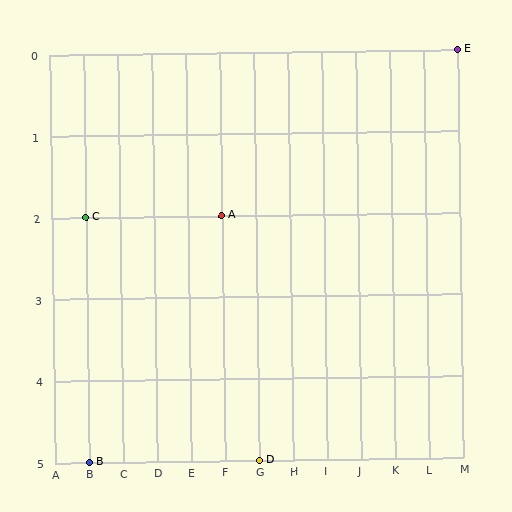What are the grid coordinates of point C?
Point C is at grid coordinates (B, 2).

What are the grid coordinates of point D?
Point D is at grid coordinates (G, 5).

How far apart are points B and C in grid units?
Points B and C are 3 rows apart.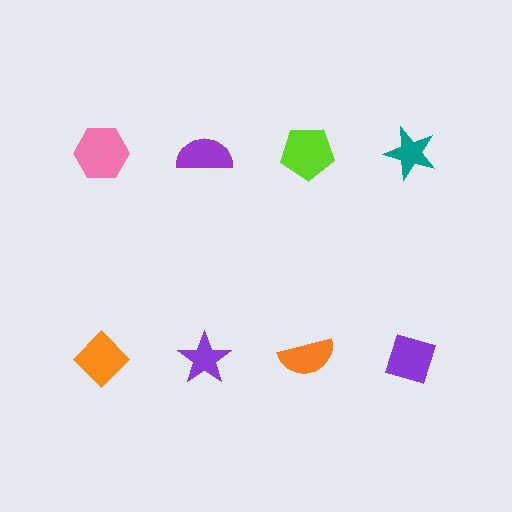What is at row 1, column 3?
A lime pentagon.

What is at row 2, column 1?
An orange diamond.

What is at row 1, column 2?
A purple semicircle.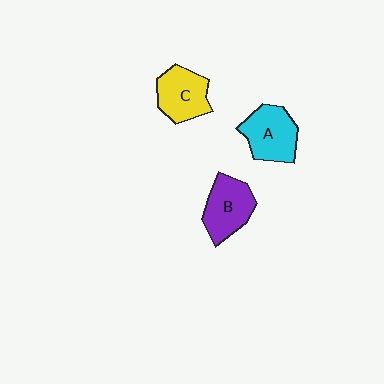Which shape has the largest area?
Shape A (cyan).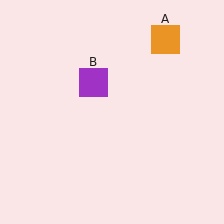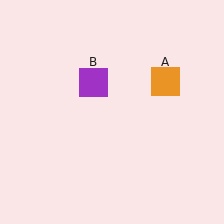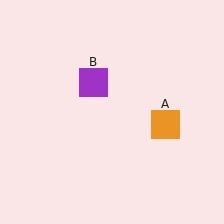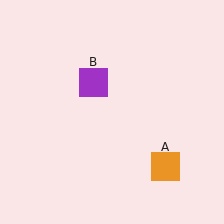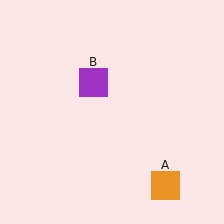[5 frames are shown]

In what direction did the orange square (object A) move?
The orange square (object A) moved down.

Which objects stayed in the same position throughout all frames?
Purple square (object B) remained stationary.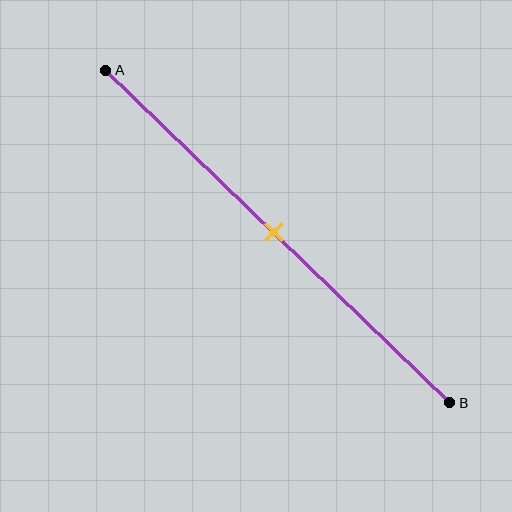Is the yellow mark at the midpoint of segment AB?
Yes, the mark is approximately at the midpoint.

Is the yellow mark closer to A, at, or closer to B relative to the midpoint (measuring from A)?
The yellow mark is approximately at the midpoint of segment AB.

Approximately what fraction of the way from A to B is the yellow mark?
The yellow mark is approximately 50% of the way from A to B.